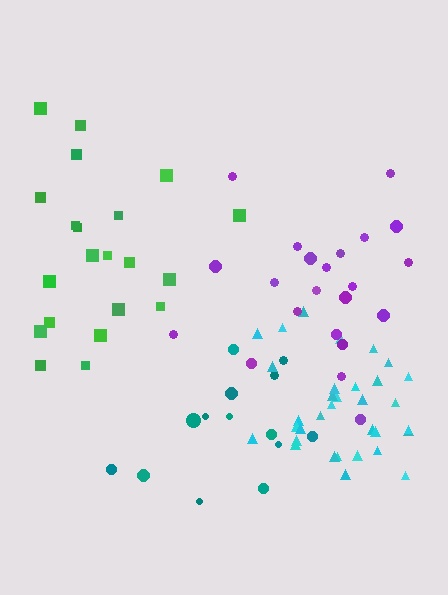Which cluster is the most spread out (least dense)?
Purple.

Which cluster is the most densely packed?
Cyan.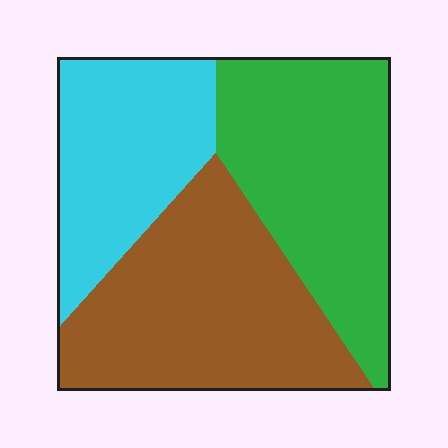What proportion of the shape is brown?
Brown takes up about three eighths (3/8) of the shape.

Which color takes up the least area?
Cyan, at roughly 25%.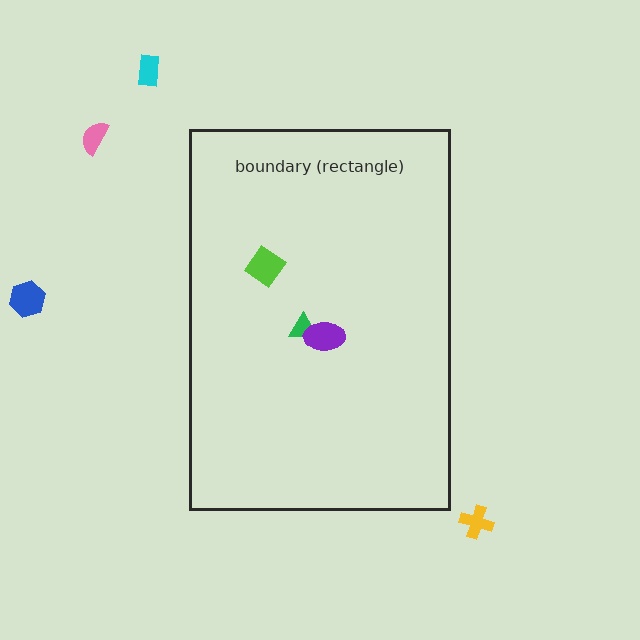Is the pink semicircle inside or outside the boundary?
Outside.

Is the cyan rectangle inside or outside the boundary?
Outside.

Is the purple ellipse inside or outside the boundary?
Inside.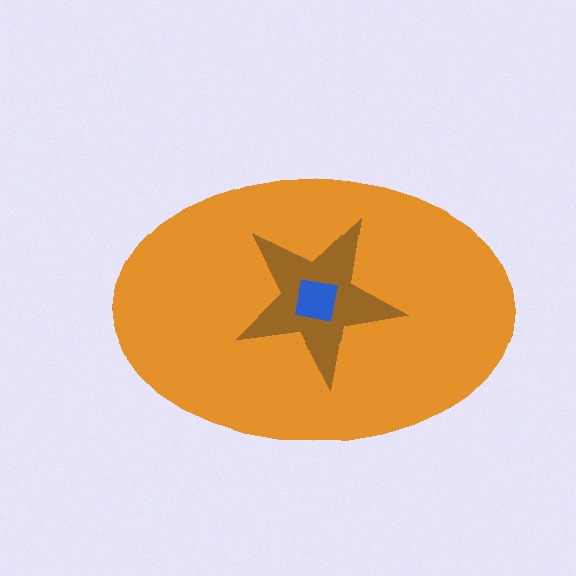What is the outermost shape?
The orange ellipse.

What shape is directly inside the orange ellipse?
The brown star.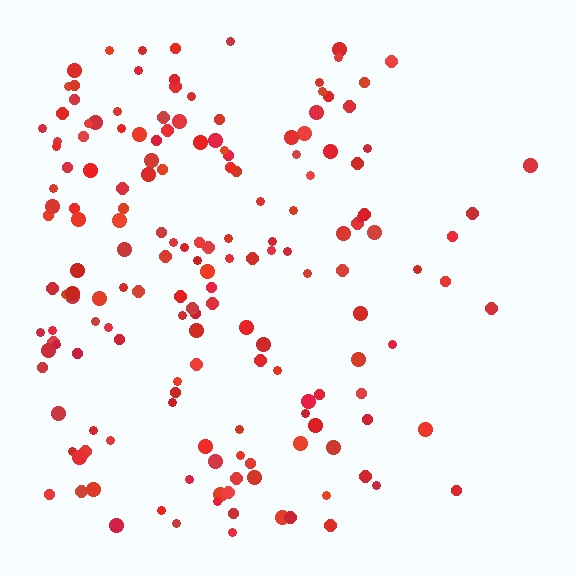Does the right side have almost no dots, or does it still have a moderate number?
Still a moderate number, just noticeably fewer than the left.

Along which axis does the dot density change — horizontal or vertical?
Horizontal.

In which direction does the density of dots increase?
From right to left, with the left side densest.